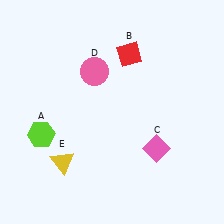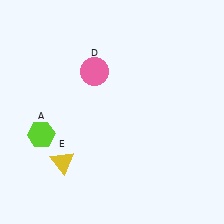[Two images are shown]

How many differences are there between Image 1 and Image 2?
There are 2 differences between the two images.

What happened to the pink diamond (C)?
The pink diamond (C) was removed in Image 2. It was in the bottom-right area of Image 1.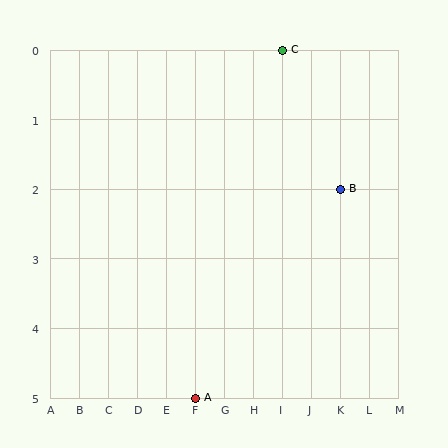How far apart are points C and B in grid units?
Points C and B are 2 columns and 2 rows apart (about 2.8 grid units diagonally).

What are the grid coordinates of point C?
Point C is at grid coordinates (I, 0).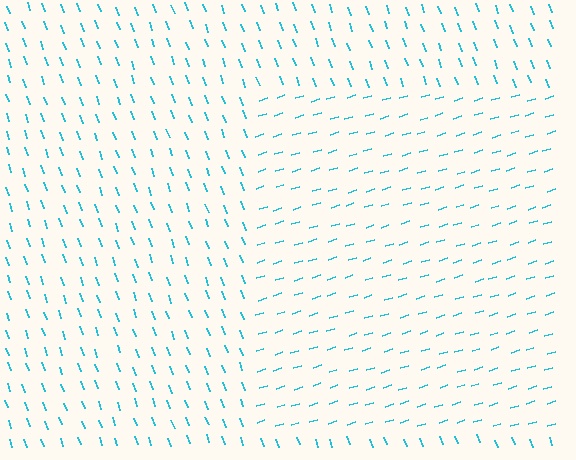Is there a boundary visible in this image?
Yes, there is a texture boundary formed by a change in line orientation.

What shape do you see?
I see a rectangle.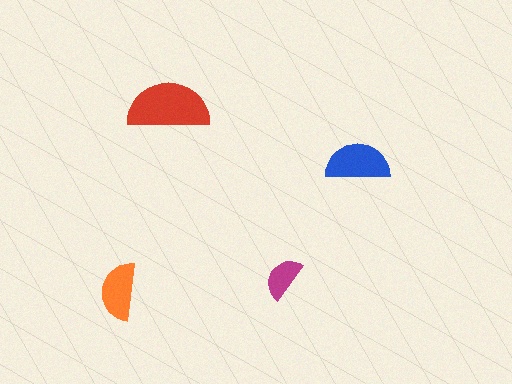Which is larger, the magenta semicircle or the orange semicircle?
The orange one.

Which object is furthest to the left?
The orange semicircle is leftmost.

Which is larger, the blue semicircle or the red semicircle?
The red one.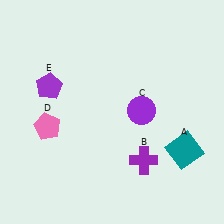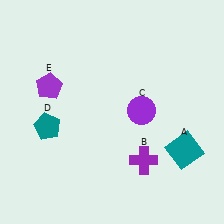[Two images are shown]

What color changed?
The pentagon (D) changed from pink in Image 1 to teal in Image 2.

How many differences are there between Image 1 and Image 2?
There is 1 difference between the two images.